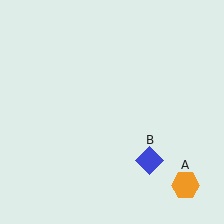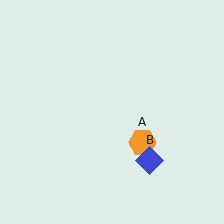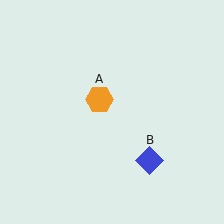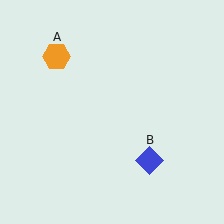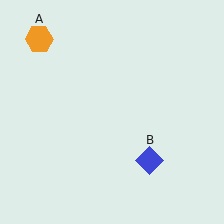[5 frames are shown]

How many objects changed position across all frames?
1 object changed position: orange hexagon (object A).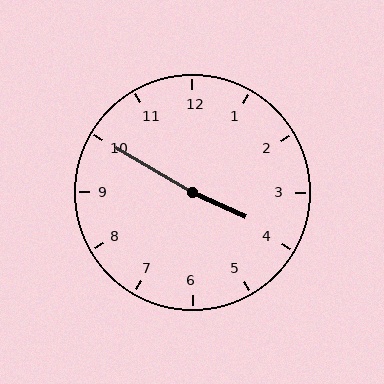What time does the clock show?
3:50.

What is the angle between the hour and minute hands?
Approximately 175 degrees.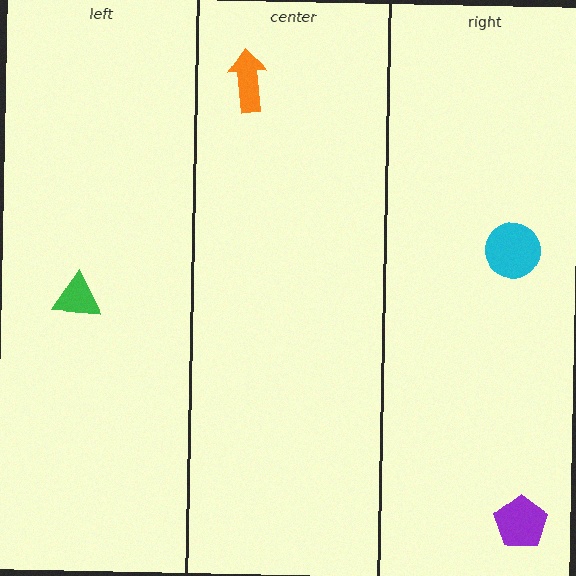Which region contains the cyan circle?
The right region.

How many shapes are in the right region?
2.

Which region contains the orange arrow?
The center region.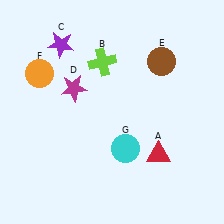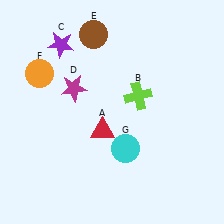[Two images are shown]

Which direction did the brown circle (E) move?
The brown circle (E) moved left.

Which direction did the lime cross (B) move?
The lime cross (B) moved right.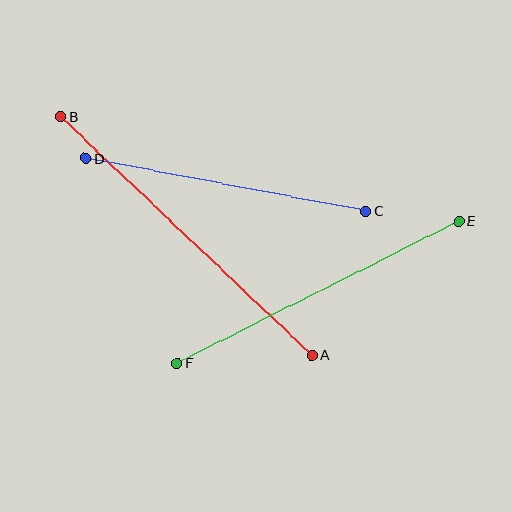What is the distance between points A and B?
The distance is approximately 346 pixels.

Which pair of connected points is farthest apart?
Points A and B are farthest apart.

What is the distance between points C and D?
The distance is approximately 284 pixels.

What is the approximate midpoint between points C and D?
The midpoint is at approximately (226, 185) pixels.